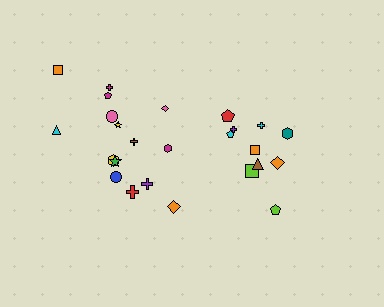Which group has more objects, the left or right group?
The left group.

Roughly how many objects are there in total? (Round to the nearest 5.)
Roughly 25 objects in total.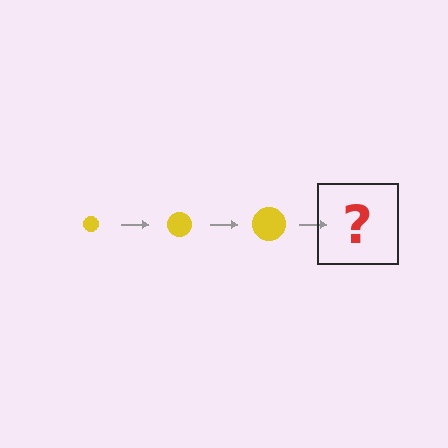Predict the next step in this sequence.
The next step is a yellow circle, larger than the previous one.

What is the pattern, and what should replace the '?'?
The pattern is that the circle gets progressively larger each step. The '?' should be a yellow circle, larger than the previous one.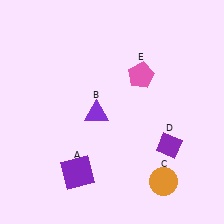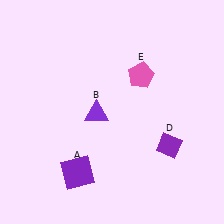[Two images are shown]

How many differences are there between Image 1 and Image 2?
There is 1 difference between the two images.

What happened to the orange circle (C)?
The orange circle (C) was removed in Image 2. It was in the bottom-right area of Image 1.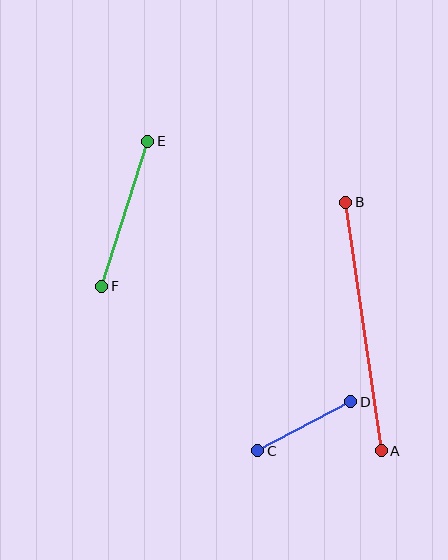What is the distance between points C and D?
The distance is approximately 105 pixels.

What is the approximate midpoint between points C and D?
The midpoint is at approximately (304, 426) pixels.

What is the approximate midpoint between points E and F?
The midpoint is at approximately (125, 214) pixels.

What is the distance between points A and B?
The distance is approximately 251 pixels.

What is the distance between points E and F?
The distance is approximately 152 pixels.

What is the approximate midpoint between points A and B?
The midpoint is at approximately (364, 326) pixels.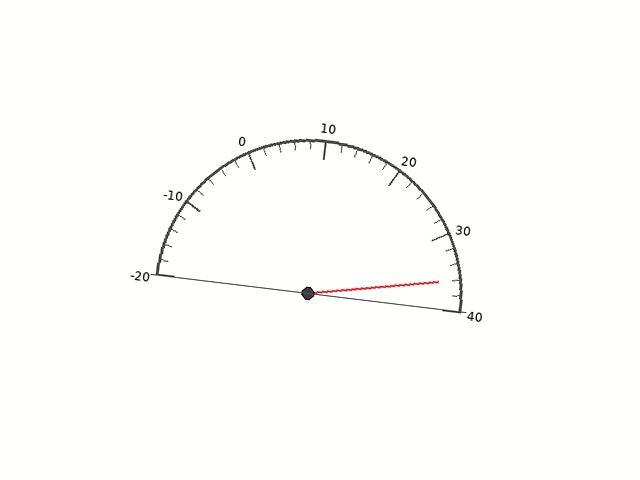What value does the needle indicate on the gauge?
The needle indicates approximately 36.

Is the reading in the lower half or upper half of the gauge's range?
The reading is in the upper half of the range (-20 to 40).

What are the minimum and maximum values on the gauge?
The gauge ranges from -20 to 40.